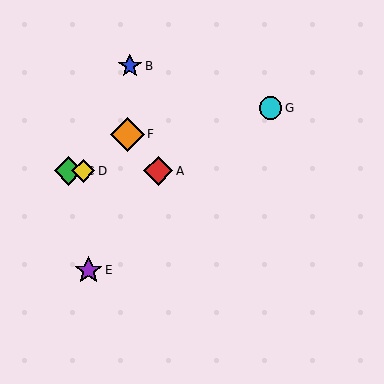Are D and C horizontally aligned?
Yes, both are at y≈171.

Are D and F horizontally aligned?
No, D is at y≈171 and F is at y≈134.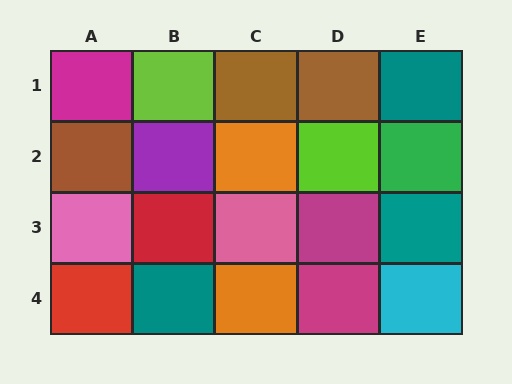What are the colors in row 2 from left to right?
Brown, purple, orange, lime, green.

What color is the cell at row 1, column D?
Brown.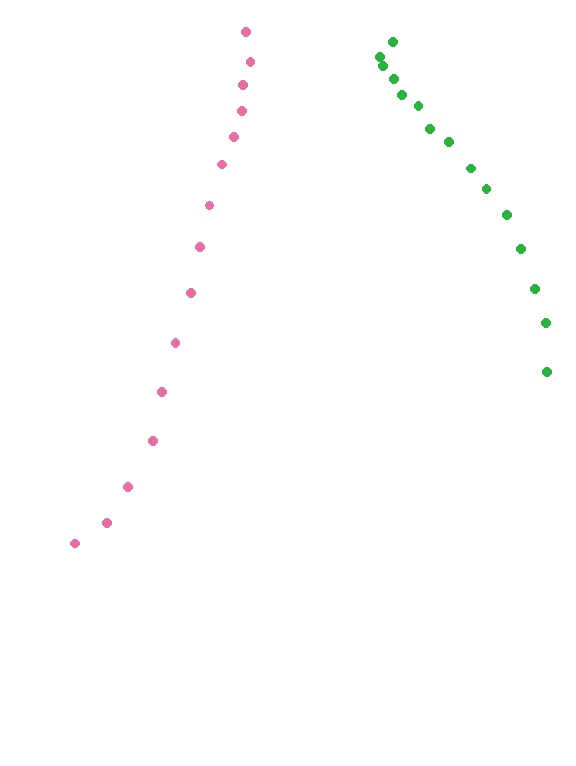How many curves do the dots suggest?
There are 2 distinct paths.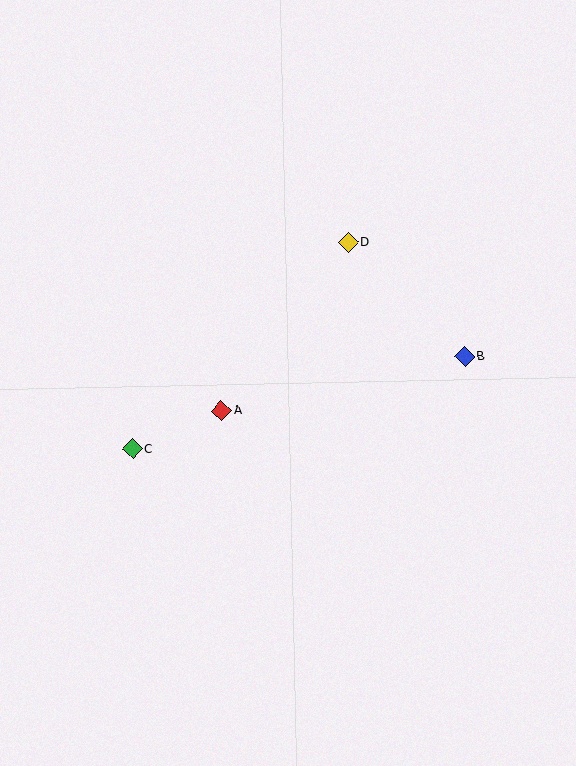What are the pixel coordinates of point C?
Point C is at (133, 449).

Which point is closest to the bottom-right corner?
Point B is closest to the bottom-right corner.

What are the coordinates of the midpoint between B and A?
The midpoint between B and A is at (343, 384).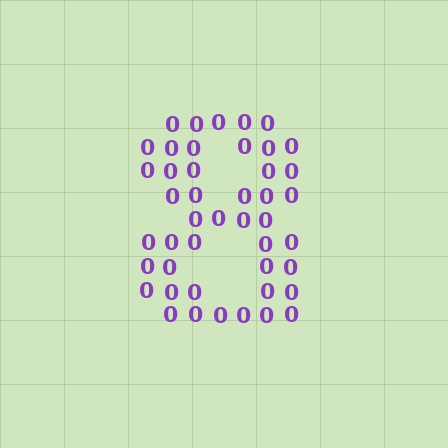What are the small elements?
The small elements are digit 0's.